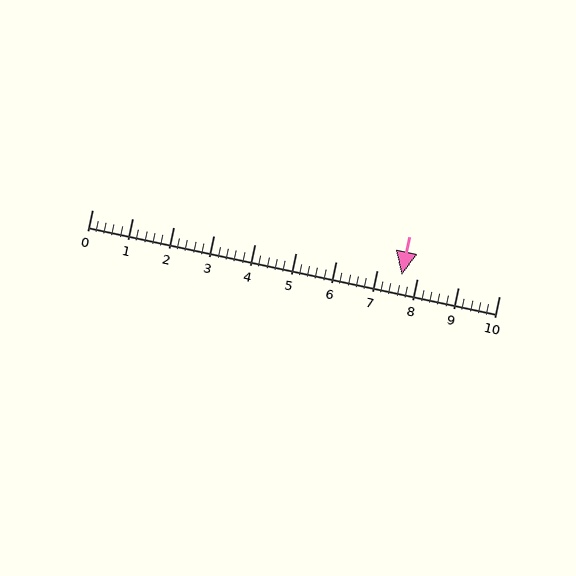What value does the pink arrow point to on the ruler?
The pink arrow points to approximately 7.6.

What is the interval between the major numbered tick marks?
The major tick marks are spaced 1 units apart.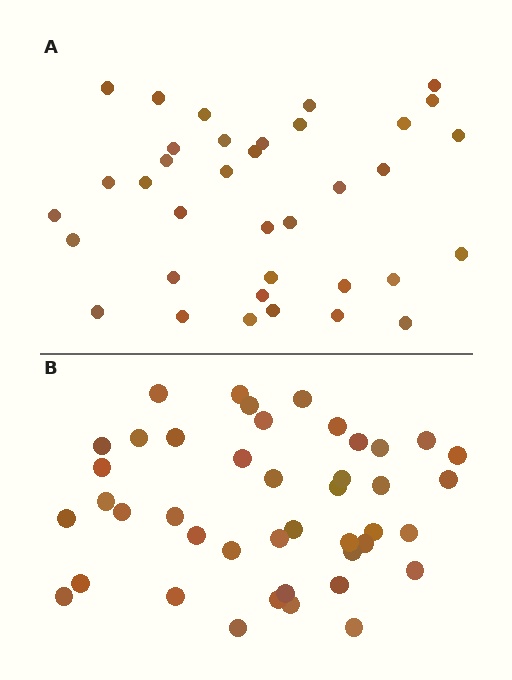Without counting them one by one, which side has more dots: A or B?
Region B (the bottom region) has more dots.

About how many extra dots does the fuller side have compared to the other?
Region B has roughly 8 or so more dots than region A.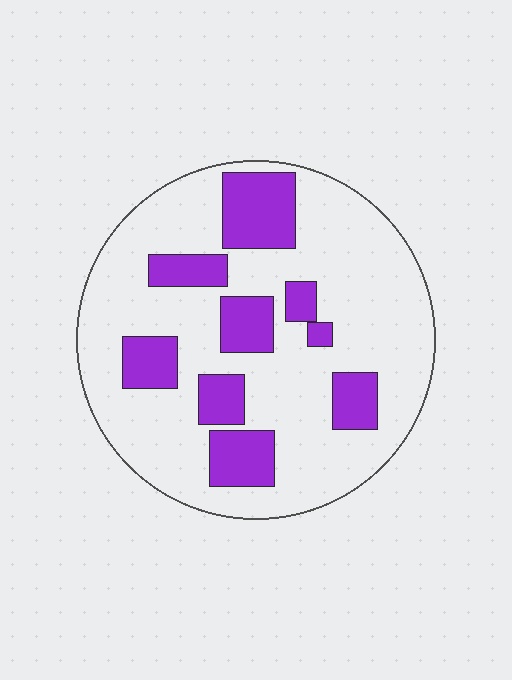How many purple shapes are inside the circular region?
9.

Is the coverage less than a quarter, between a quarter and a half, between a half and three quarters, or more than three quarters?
Less than a quarter.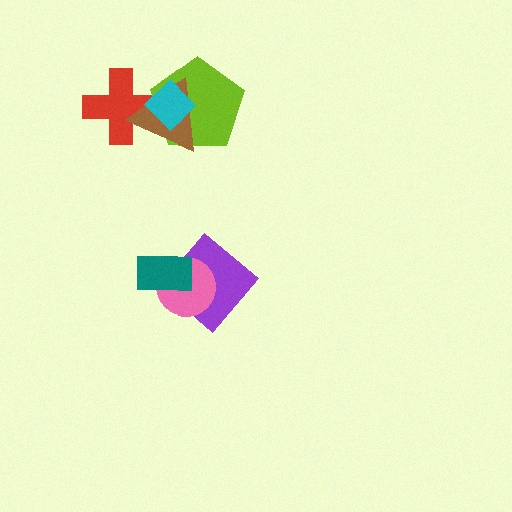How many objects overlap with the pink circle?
2 objects overlap with the pink circle.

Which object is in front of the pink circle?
The teal rectangle is in front of the pink circle.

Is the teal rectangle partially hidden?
No, no other shape covers it.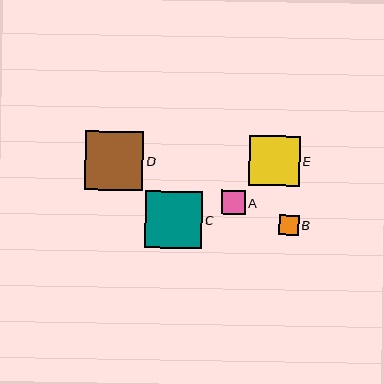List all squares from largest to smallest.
From largest to smallest: D, C, E, A, B.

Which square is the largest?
Square D is the largest with a size of approximately 58 pixels.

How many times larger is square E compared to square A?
Square E is approximately 2.1 times the size of square A.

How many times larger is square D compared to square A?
Square D is approximately 2.4 times the size of square A.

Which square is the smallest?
Square B is the smallest with a size of approximately 20 pixels.